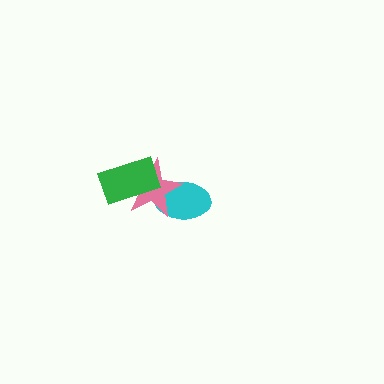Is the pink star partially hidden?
Yes, it is partially covered by another shape.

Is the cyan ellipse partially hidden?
Yes, it is partially covered by another shape.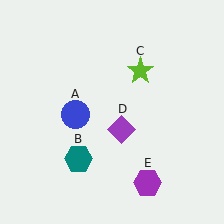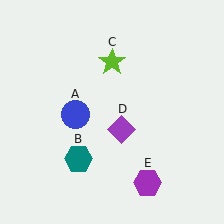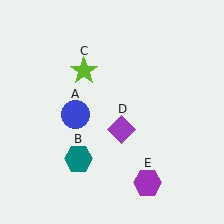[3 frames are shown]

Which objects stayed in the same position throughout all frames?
Blue circle (object A) and teal hexagon (object B) and purple diamond (object D) and purple hexagon (object E) remained stationary.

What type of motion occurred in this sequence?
The lime star (object C) rotated counterclockwise around the center of the scene.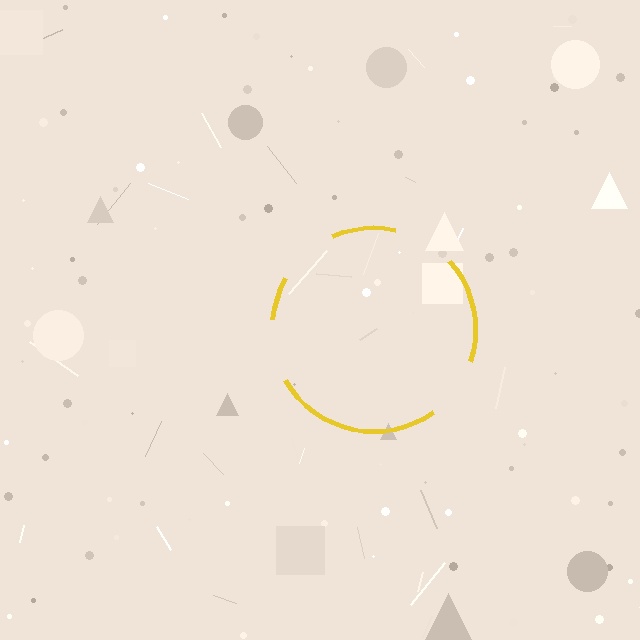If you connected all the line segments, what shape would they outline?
They would outline a circle.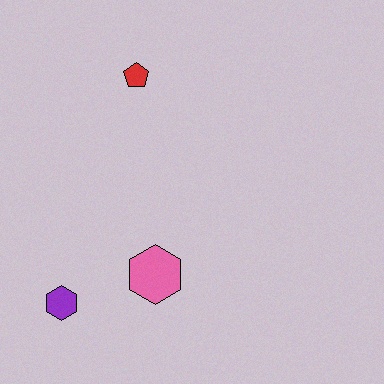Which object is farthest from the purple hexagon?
The red pentagon is farthest from the purple hexagon.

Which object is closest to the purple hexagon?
The pink hexagon is closest to the purple hexagon.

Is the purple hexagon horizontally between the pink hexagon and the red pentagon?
No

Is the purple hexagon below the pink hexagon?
Yes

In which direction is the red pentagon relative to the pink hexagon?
The red pentagon is above the pink hexagon.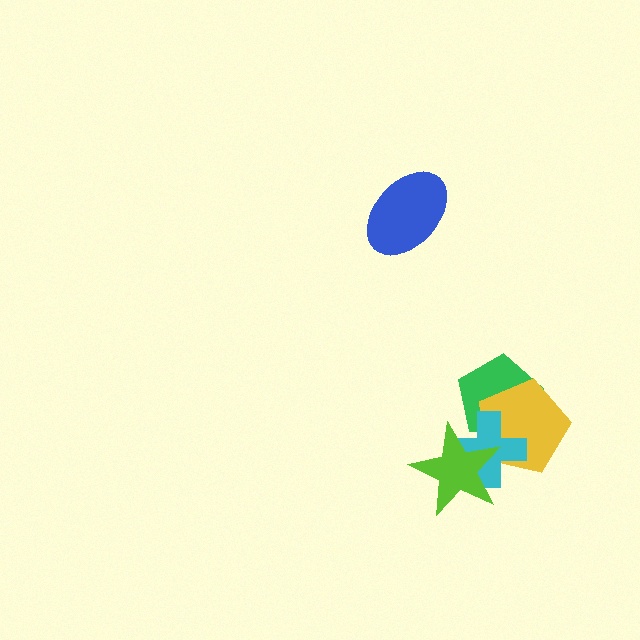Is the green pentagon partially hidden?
Yes, it is partially covered by another shape.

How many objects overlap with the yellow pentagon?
3 objects overlap with the yellow pentagon.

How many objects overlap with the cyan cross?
3 objects overlap with the cyan cross.